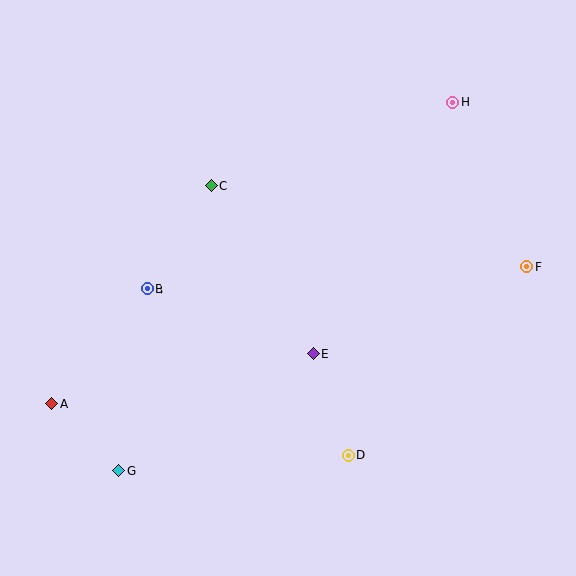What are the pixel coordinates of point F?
Point F is at (527, 267).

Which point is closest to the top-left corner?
Point C is closest to the top-left corner.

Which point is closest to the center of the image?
Point E at (313, 354) is closest to the center.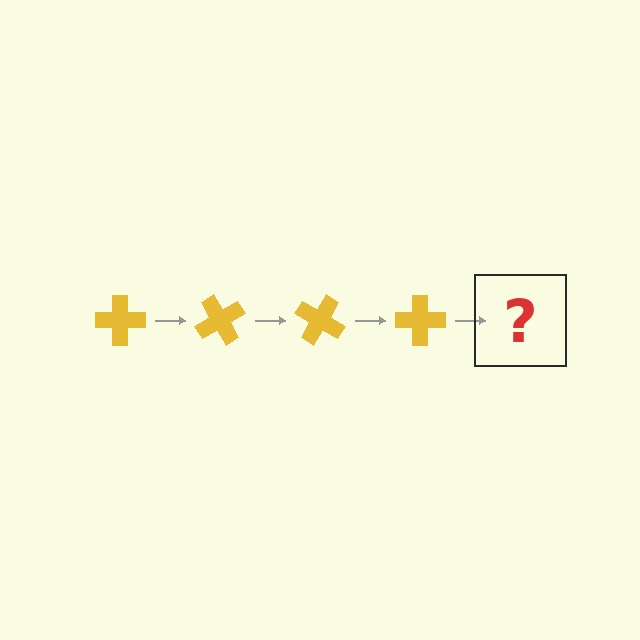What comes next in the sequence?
The next element should be a yellow cross rotated 240 degrees.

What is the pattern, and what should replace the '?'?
The pattern is that the cross rotates 60 degrees each step. The '?' should be a yellow cross rotated 240 degrees.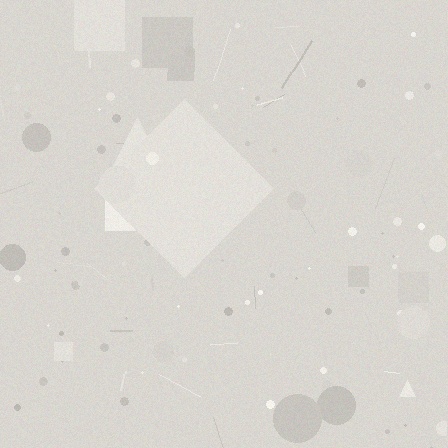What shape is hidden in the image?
A diamond is hidden in the image.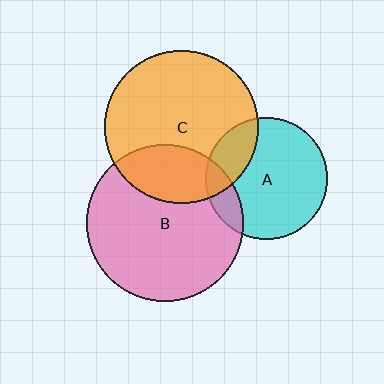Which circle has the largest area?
Circle B (pink).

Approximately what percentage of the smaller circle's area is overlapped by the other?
Approximately 15%.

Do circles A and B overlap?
Yes.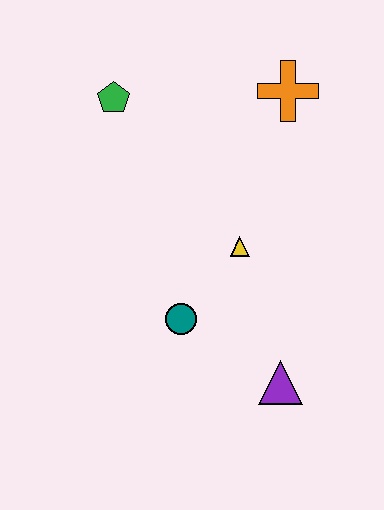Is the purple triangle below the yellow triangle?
Yes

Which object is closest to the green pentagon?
The orange cross is closest to the green pentagon.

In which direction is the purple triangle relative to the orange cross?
The purple triangle is below the orange cross.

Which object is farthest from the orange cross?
The purple triangle is farthest from the orange cross.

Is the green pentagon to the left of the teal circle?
Yes